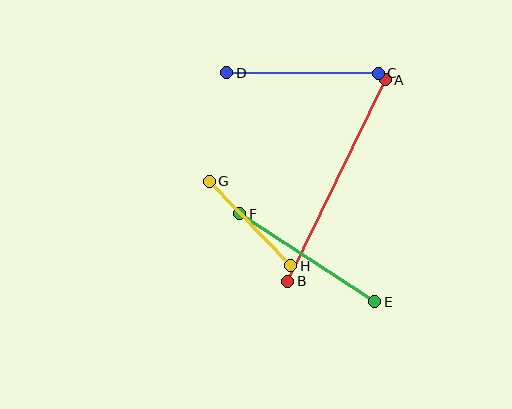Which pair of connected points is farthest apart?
Points A and B are farthest apart.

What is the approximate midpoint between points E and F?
The midpoint is at approximately (307, 258) pixels.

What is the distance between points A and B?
The distance is approximately 224 pixels.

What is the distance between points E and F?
The distance is approximately 161 pixels.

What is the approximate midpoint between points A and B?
The midpoint is at approximately (337, 181) pixels.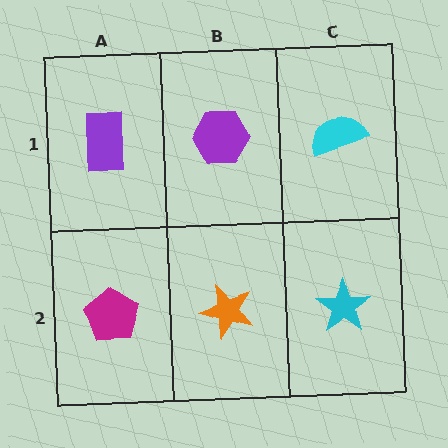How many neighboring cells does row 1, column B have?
3.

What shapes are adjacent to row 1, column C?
A cyan star (row 2, column C), a purple hexagon (row 1, column B).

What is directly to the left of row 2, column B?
A magenta pentagon.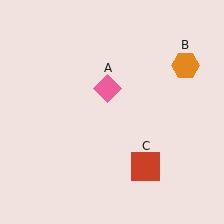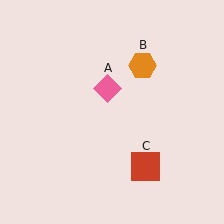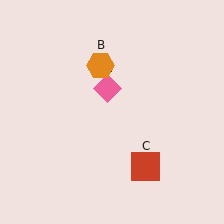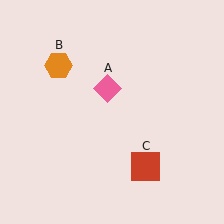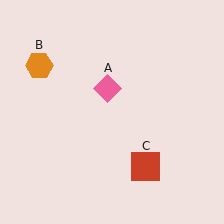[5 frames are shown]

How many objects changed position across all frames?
1 object changed position: orange hexagon (object B).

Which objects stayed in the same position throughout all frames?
Pink diamond (object A) and red square (object C) remained stationary.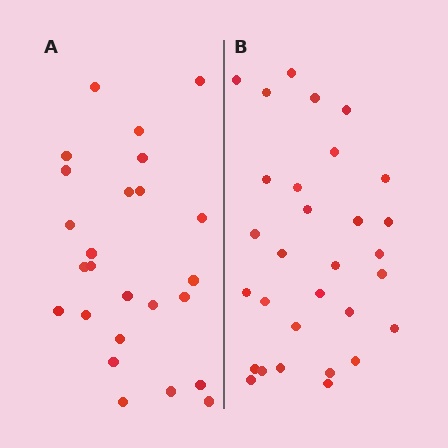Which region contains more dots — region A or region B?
Region B (the right region) has more dots.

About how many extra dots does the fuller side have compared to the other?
Region B has about 5 more dots than region A.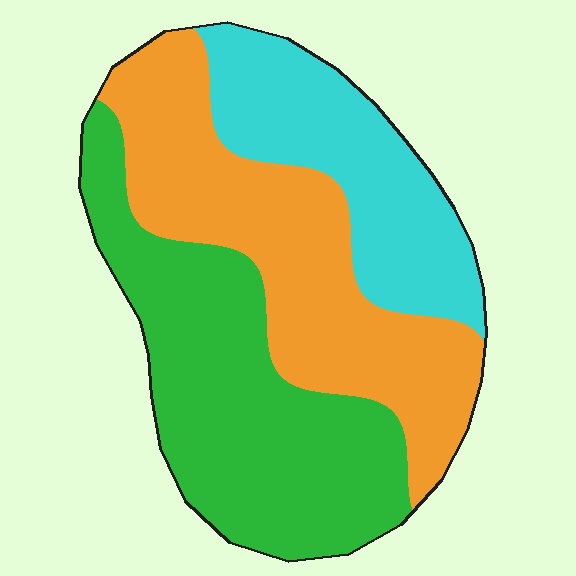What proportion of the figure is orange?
Orange takes up about three eighths (3/8) of the figure.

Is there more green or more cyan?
Green.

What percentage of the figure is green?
Green takes up about two fifths (2/5) of the figure.